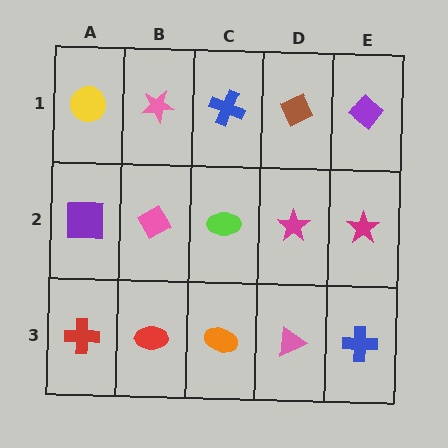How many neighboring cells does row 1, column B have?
3.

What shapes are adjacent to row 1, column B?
A pink diamond (row 2, column B), a yellow circle (row 1, column A), a blue cross (row 1, column C).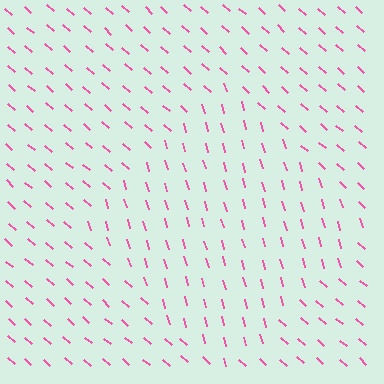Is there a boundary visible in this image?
Yes, there is a texture boundary formed by a change in line orientation.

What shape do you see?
I see a diamond.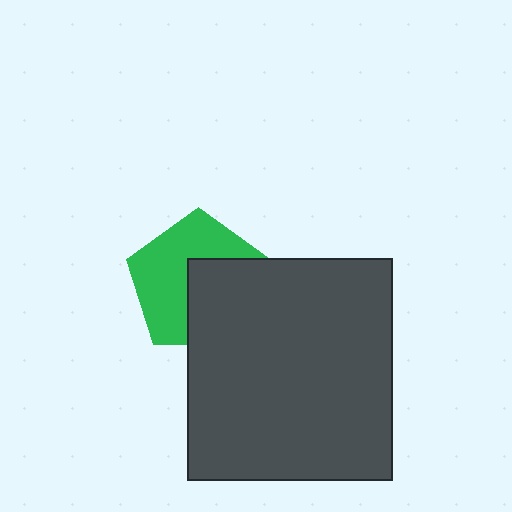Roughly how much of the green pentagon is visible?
About half of it is visible (roughly 56%).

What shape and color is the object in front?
The object in front is a dark gray rectangle.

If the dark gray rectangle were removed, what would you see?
You would see the complete green pentagon.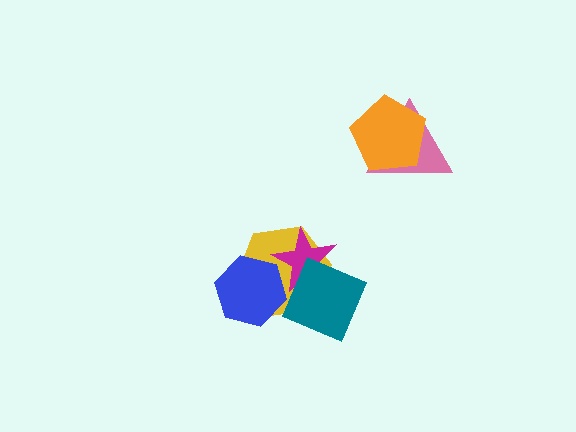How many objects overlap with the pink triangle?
1 object overlaps with the pink triangle.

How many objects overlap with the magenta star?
3 objects overlap with the magenta star.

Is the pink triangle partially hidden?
Yes, it is partially covered by another shape.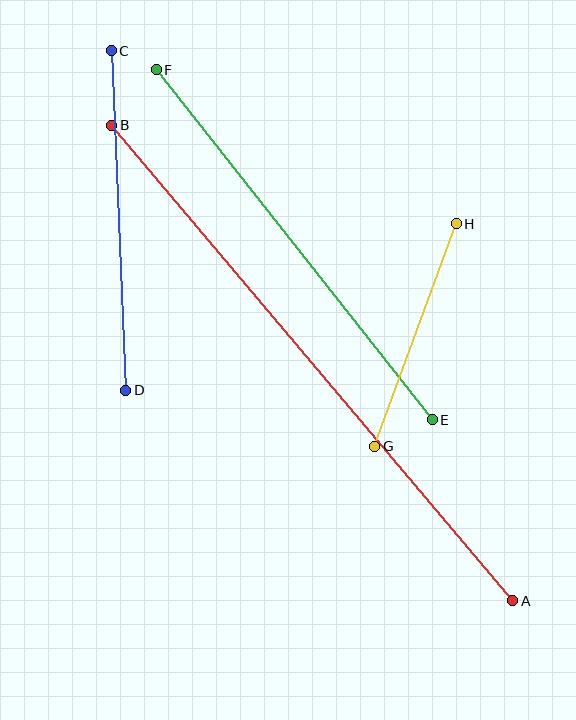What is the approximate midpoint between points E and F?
The midpoint is at approximately (294, 245) pixels.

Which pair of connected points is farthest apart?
Points A and B are farthest apart.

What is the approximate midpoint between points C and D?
The midpoint is at approximately (118, 221) pixels.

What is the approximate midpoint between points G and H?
The midpoint is at approximately (415, 335) pixels.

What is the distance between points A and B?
The distance is approximately 622 pixels.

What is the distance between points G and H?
The distance is approximately 237 pixels.